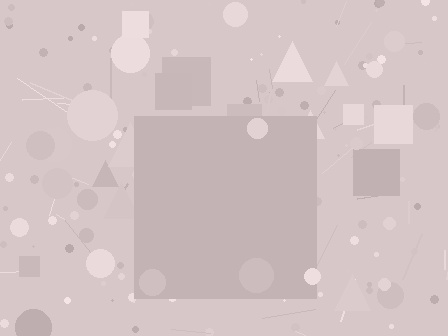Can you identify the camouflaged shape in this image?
The camouflaged shape is a square.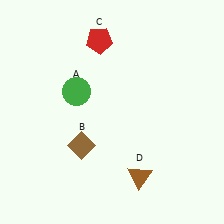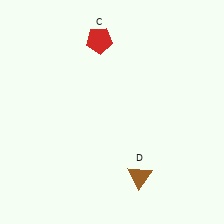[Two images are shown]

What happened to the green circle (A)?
The green circle (A) was removed in Image 2. It was in the top-left area of Image 1.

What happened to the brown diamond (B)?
The brown diamond (B) was removed in Image 2. It was in the bottom-left area of Image 1.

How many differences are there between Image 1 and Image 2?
There are 2 differences between the two images.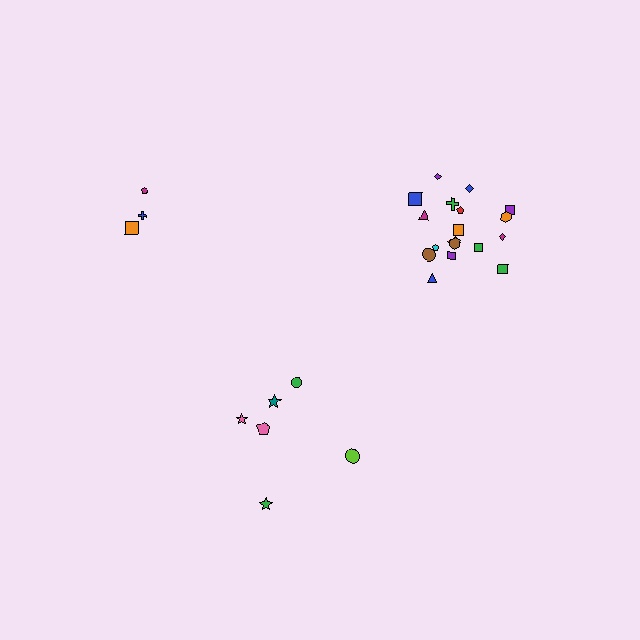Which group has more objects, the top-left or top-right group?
The top-right group.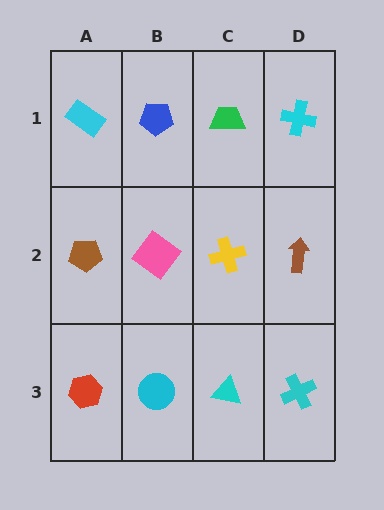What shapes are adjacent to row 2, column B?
A blue pentagon (row 1, column B), a cyan circle (row 3, column B), a brown pentagon (row 2, column A), a yellow cross (row 2, column C).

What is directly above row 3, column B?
A pink diamond.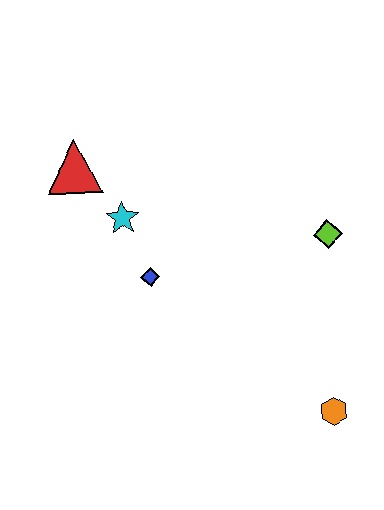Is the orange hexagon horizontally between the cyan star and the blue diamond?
No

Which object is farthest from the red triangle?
The orange hexagon is farthest from the red triangle.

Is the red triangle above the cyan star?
Yes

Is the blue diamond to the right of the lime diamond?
No